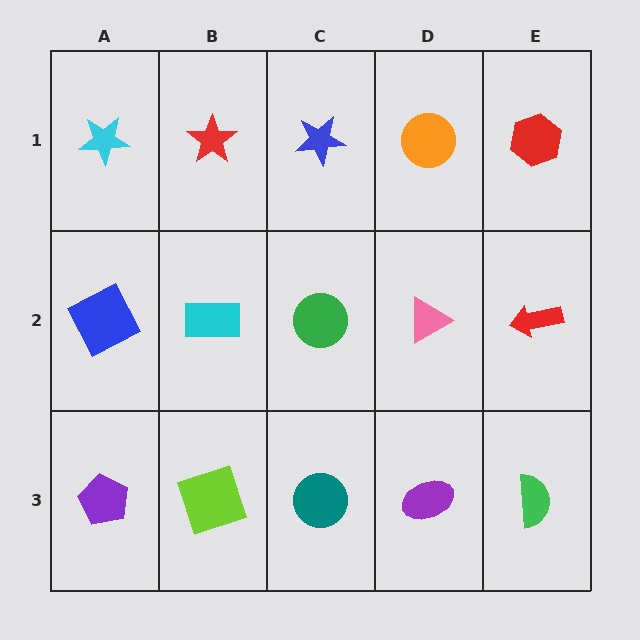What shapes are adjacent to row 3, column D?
A pink triangle (row 2, column D), a teal circle (row 3, column C), a green semicircle (row 3, column E).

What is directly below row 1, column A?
A blue square.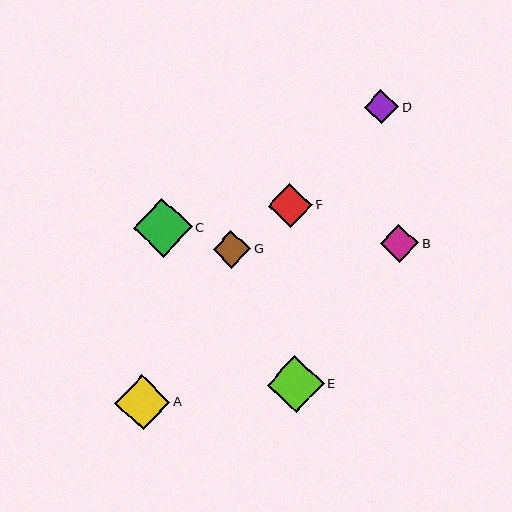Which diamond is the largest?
Diamond C is the largest with a size of approximately 59 pixels.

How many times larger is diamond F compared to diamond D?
Diamond F is approximately 1.3 times the size of diamond D.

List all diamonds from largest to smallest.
From largest to smallest: C, E, A, F, G, B, D.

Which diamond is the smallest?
Diamond D is the smallest with a size of approximately 35 pixels.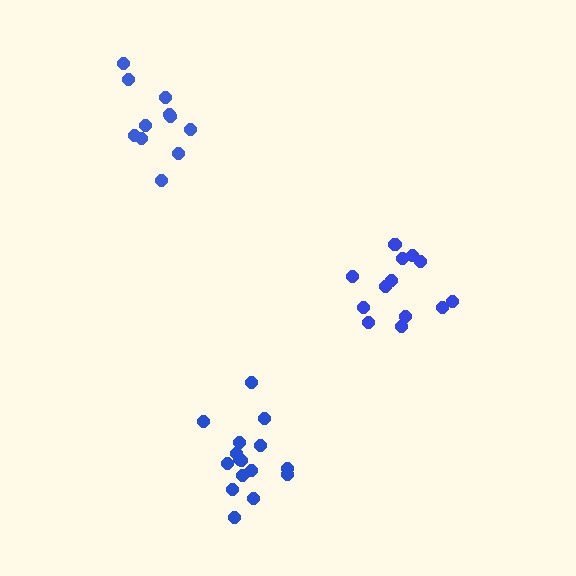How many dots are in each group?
Group 1: 11 dots, Group 2: 13 dots, Group 3: 16 dots (40 total).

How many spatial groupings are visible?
There are 3 spatial groupings.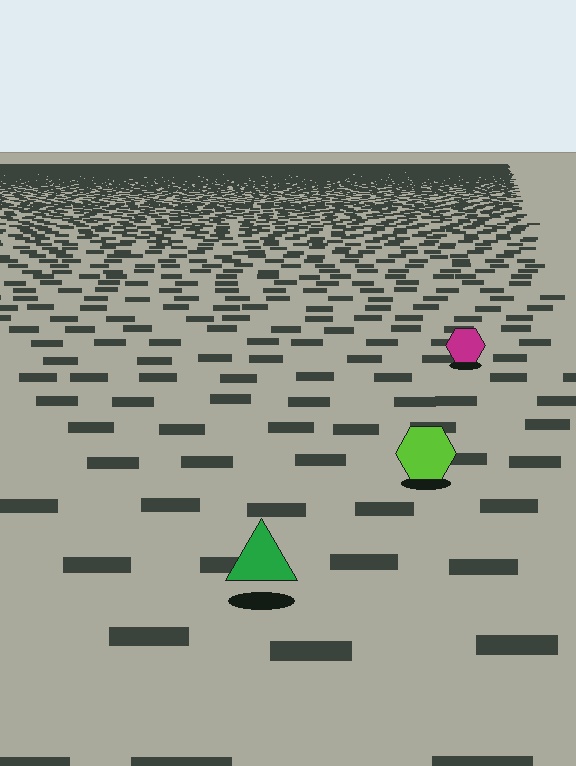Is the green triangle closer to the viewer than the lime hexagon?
Yes. The green triangle is closer — you can tell from the texture gradient: the ground texture is coarser near it.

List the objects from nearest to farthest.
From nearest to farthest: the green triangle, the lime hexagon, the magenta hexagon.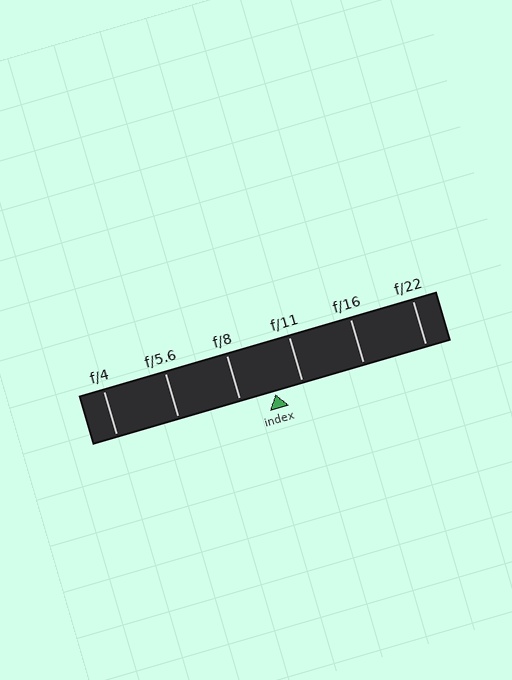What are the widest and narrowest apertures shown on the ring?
The widest aperture shown is f/4 and the narrowest is f/22.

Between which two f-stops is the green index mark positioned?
The index mark is between f/8 and f/11.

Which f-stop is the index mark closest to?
The index mark is closest to f/11.